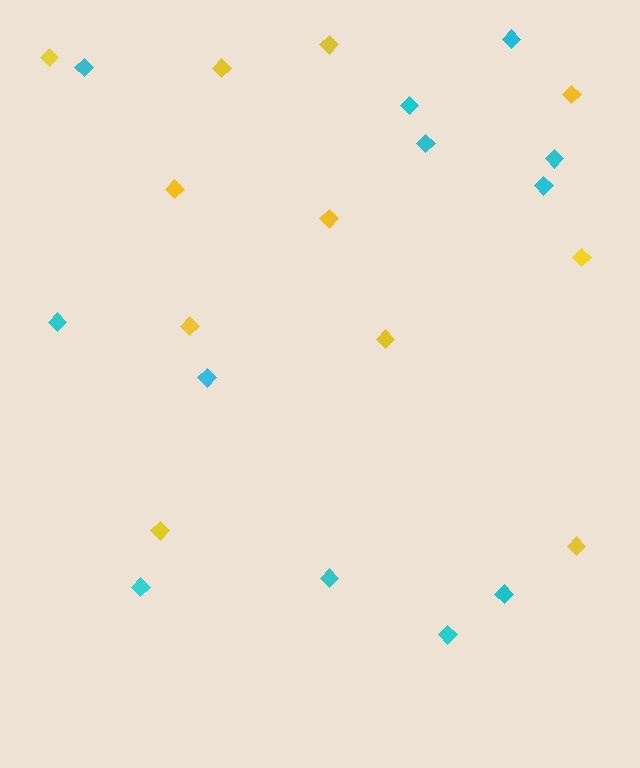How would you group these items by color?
There are 2 groups: one group of cyan diamonds (12) and one group of yellow diamonds (11).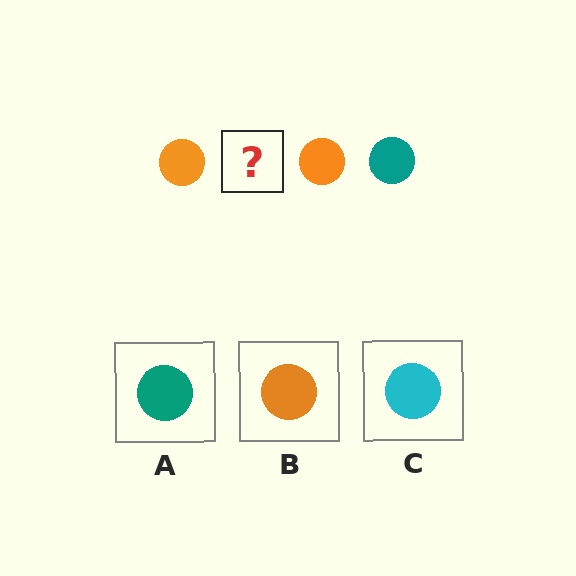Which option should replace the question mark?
Option A.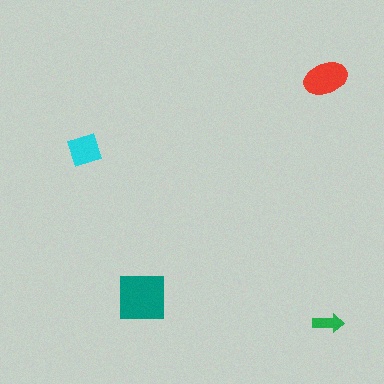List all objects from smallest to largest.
The green arrow, the cyan diamond, the red ellipse, the teal square.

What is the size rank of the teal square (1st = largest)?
1st.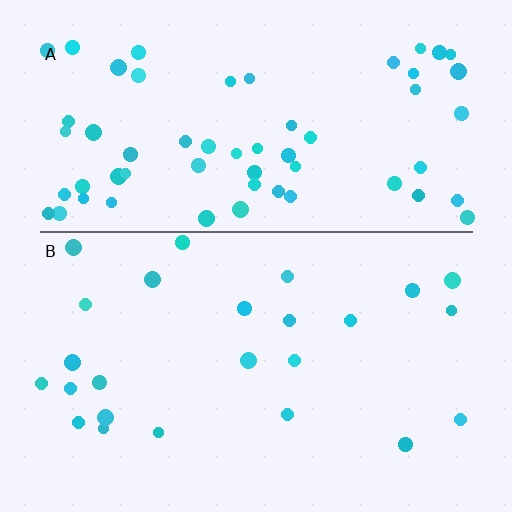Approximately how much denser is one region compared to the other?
Approximately 2.5× — region A over region B.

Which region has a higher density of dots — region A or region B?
A (the top).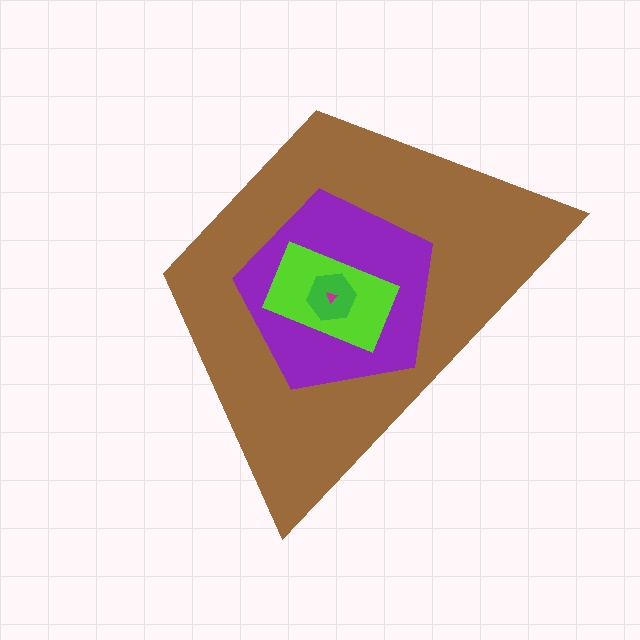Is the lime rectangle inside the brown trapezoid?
Yes.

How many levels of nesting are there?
5.